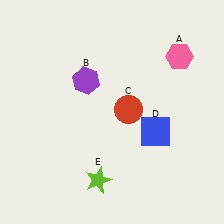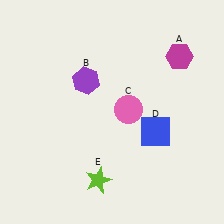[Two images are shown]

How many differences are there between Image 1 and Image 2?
There are 2 differences between the two images.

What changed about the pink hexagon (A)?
In Image 1, A is pink. In Image 2, it changed to magenta.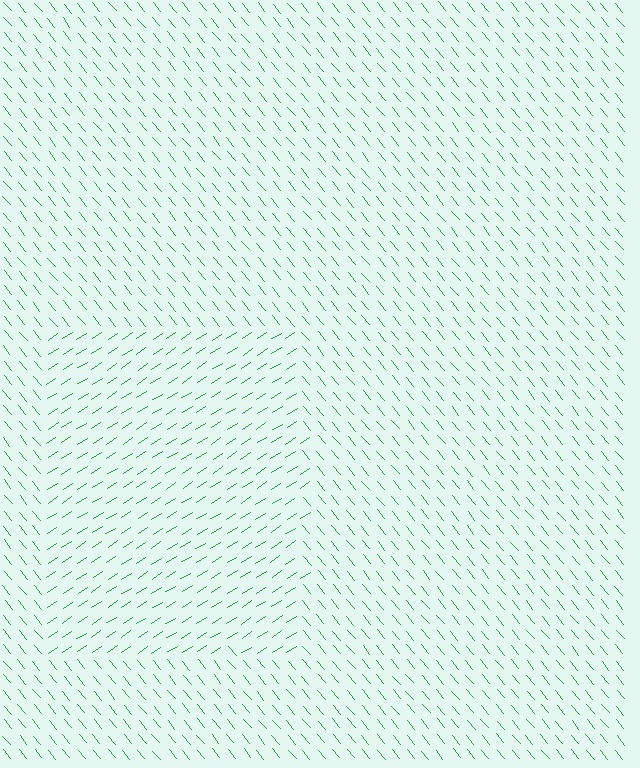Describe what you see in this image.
The image is filled with small green line segments. A rectangle region in the image has lines oriented differently from the surrounding lines, creating a visible texture boundary.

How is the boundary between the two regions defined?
The boundary is defined purely by a change in line orientation (approximately 83 degrees difference). All lines are the same color and thickness.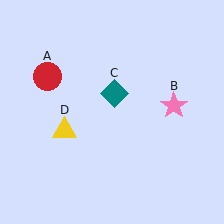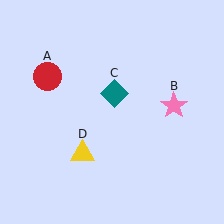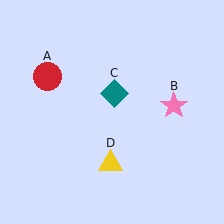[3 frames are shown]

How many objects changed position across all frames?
1 object changed position: yellow triangle (object D).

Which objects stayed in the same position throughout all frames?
Red circle (object A) and pink star (object B) and teal diamond (object C) remained stationary.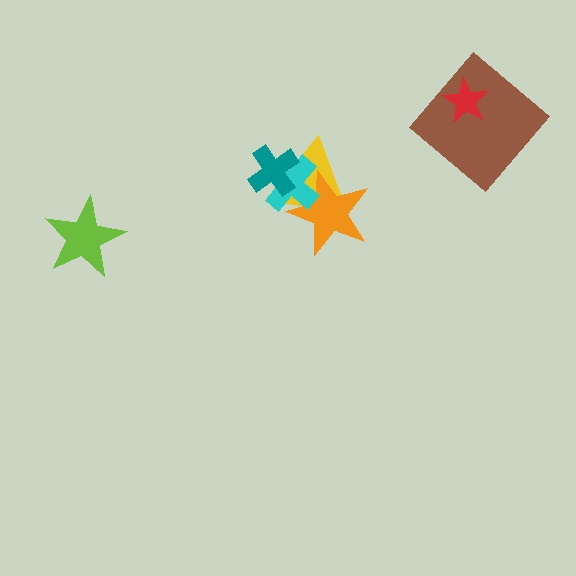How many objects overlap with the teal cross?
2 objects overlap with the teal cross.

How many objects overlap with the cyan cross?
3 objects overlap with the cyan cross.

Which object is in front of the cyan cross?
The teal cross is in front of the cyan cross.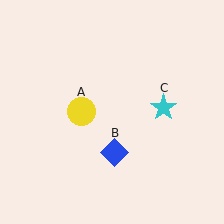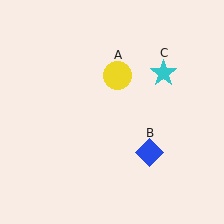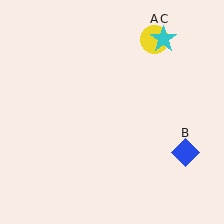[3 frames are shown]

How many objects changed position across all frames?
3 objects changed position: yellow circle (object A), blue diamond (object B), cyan star (object C).